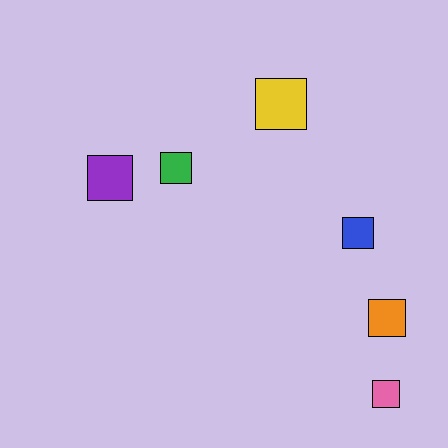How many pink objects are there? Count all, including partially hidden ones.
There is 1 pink object.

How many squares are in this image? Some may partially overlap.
There are 6 squares.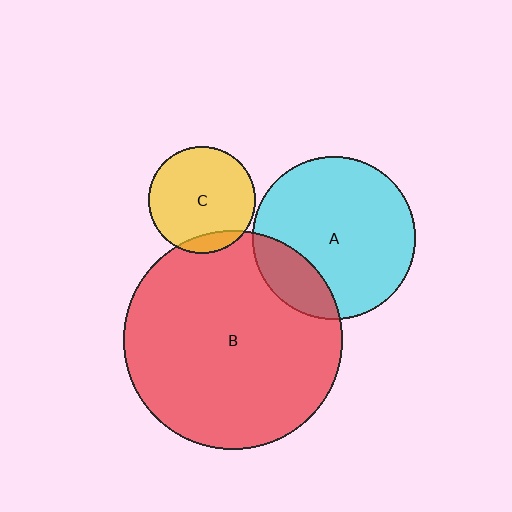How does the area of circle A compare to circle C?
Approximately 2.3 times.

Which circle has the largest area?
Circle B (red).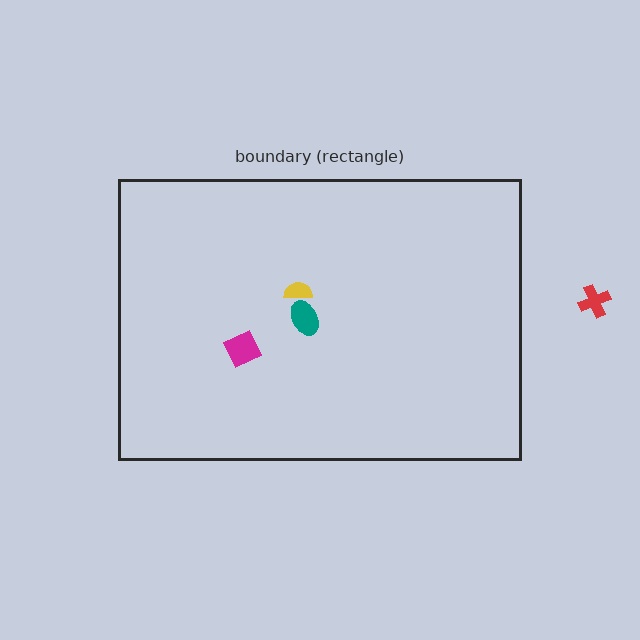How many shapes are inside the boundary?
3 inside, 1 outside.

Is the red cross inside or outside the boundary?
Outside.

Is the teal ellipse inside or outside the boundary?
Inside.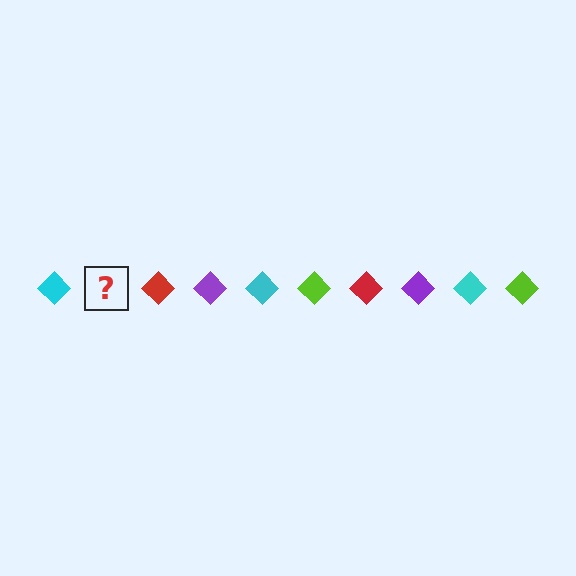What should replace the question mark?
The question mark should be replaced with a lime diamond.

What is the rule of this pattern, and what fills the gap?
The rule is that the pattern cycles through cyan, lime, red, purple diamonds. The gap should be filled with a lime diamond.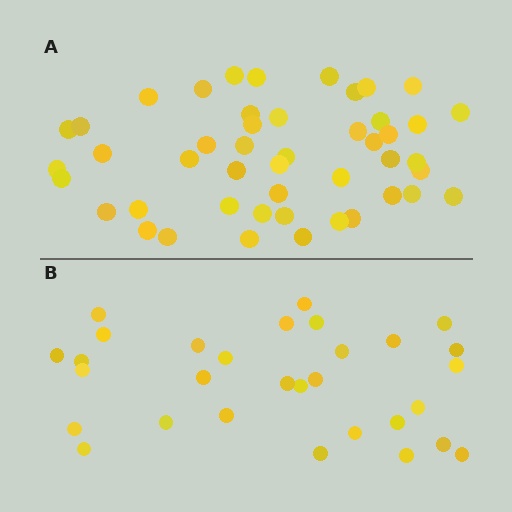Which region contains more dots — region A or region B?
Region A (the top region) has more dots.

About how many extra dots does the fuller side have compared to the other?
Region A has approximately 15 more dots than region B.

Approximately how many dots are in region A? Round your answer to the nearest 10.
About 50 dots. (The exact count is 47, which rounds to 50.)